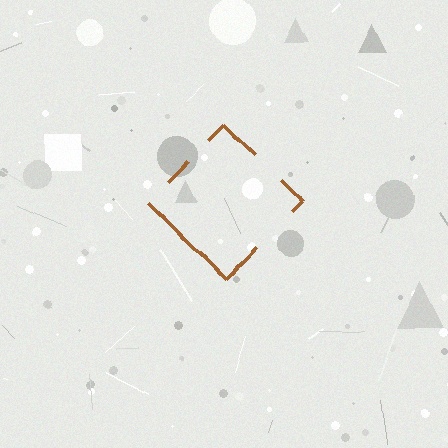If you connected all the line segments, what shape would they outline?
They would outline a diamond.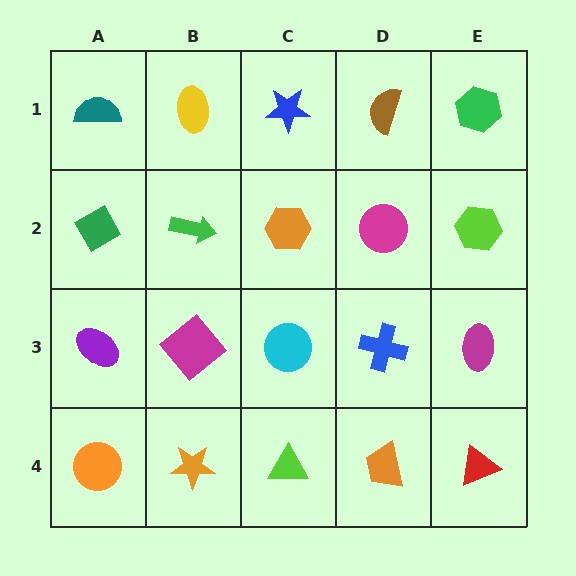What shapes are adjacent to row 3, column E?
A lime hexagon (row 2, column E), a red triangle (row 4, column E), a blue cross (row 3, column D).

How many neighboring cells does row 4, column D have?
3.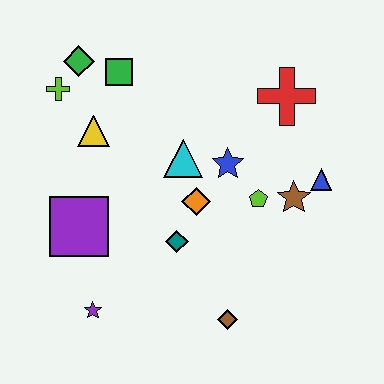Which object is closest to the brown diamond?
The teal diamond is closest to the brown diamond.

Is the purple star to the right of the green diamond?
Yes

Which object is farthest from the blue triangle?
The lime cross is farthest from the blue triangle.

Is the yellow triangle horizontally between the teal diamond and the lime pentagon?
No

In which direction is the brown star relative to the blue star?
The brown star is to the right of the blue star.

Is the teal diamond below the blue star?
Yes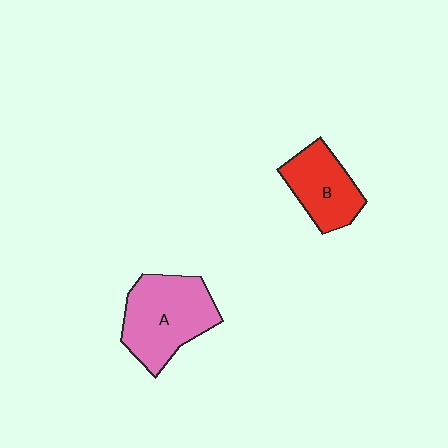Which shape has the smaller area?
Shape B (red).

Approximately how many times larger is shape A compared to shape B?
Approximately 1.4 times.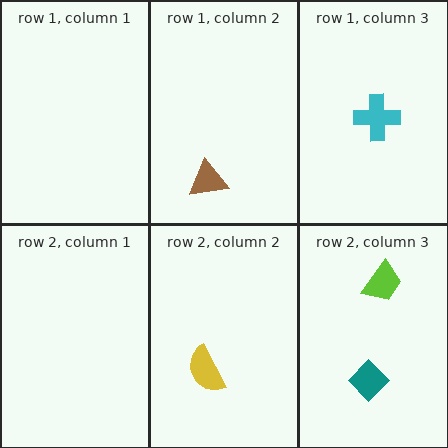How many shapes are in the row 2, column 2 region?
1.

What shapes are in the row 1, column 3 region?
The cyan cross.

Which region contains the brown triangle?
The row 1, column 2 region.